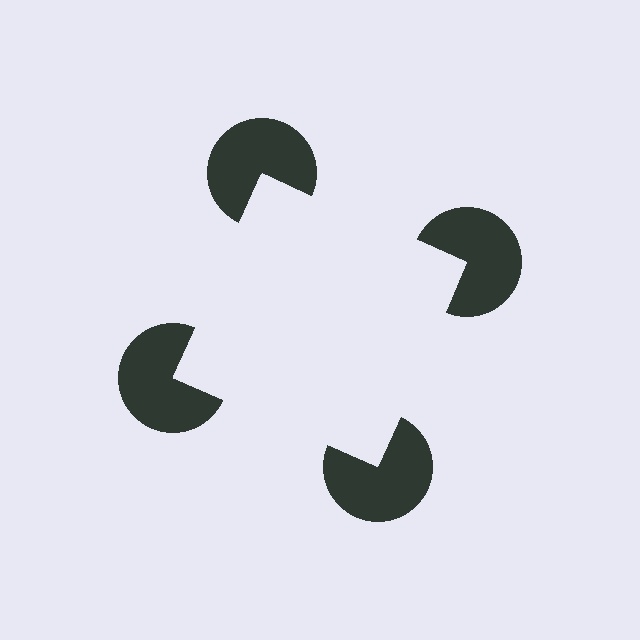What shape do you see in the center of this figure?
An illusory square — its edges are inferred from the aligned wedge cuts in the pac-man discs, not physically drawn.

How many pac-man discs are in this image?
There are 4 — one at each vertex of the illusory square.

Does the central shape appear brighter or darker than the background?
It typically appears slightly brighter than the background, even though no actual brightness change is drawn.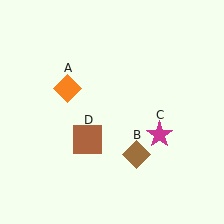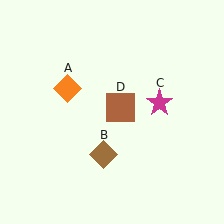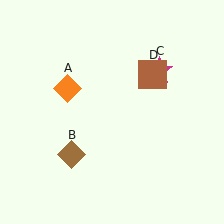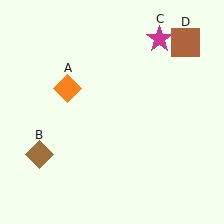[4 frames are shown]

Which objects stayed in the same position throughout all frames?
Orange diamond (object A) remained stationary.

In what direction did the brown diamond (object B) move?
The brown diamond (object B) moved left.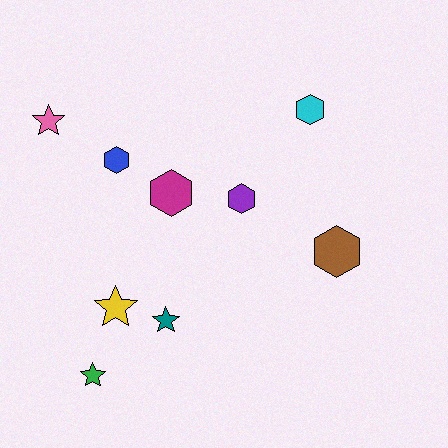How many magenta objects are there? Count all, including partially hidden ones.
There is 1 magenta object.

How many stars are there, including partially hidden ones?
There are 4 stars.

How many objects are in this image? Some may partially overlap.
There are 9 objects.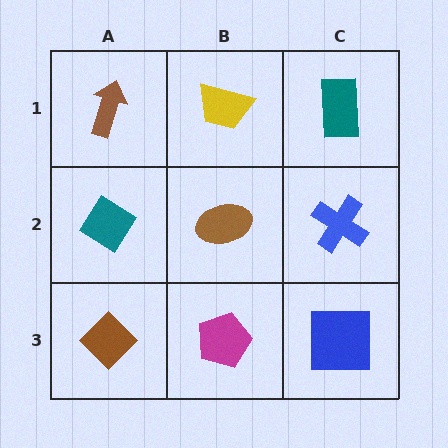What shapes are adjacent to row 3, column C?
A blue cross (row 2, column C), a magenta pentagon (row 3, column B).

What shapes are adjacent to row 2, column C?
A teal rectangle (row 1, column C), a blue square (row 3, column C), a brown ellipse (row 2, column B).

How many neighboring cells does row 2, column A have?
3.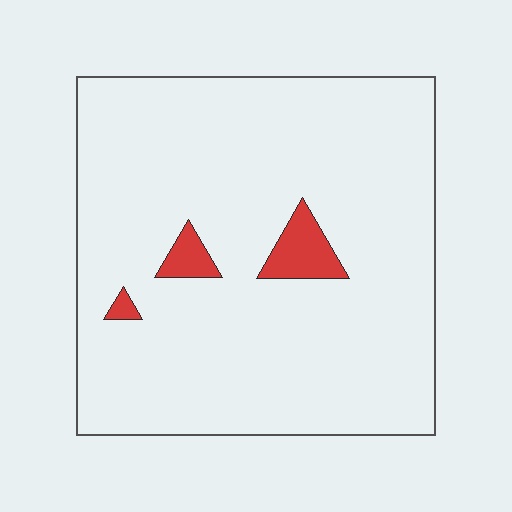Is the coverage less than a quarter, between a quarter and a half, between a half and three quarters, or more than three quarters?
Less than a quarter.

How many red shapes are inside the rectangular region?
3.